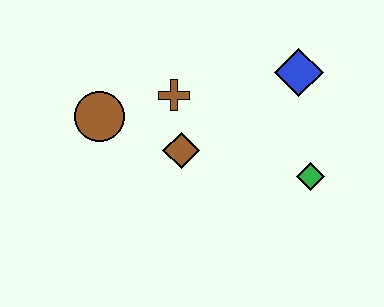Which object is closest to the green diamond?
The blue diamond is closest to the green diamond.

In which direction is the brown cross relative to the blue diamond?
The brown cross is to the left of the blue diamond.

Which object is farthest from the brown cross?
The green diamond is farthest from the brown cross.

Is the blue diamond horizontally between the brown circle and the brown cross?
No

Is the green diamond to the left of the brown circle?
No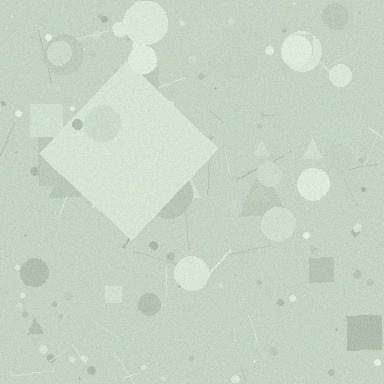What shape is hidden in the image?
A diamond is hidden in the image.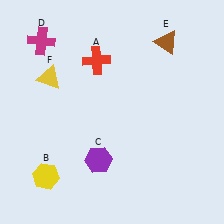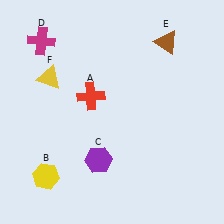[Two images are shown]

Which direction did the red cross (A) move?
The red cross (A) moved down.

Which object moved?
The red cross (A) moved down.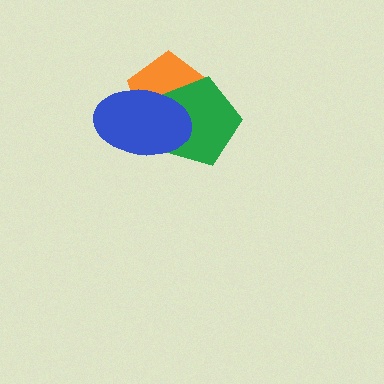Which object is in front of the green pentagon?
The blue ellipse is in front of the green pentagon.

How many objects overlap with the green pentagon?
2 objects overlap with the green pentagon.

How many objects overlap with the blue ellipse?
2 objects overlap with the blue ellipse.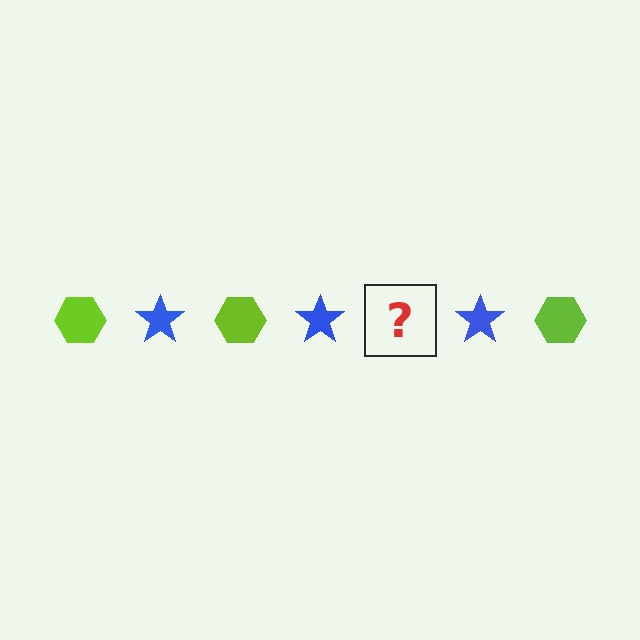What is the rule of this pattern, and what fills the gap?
The rule is that the pattern alternates between lime hexagon and blue star. The gap should be filled with a lime hexagon.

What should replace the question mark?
The question mark should be replaced with a lime hexagon.